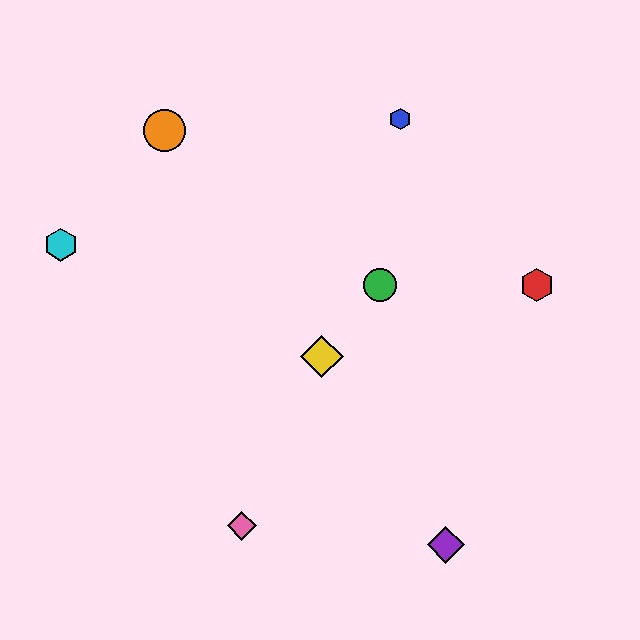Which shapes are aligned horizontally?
The red hexagon, the green circle are aligned horizontally.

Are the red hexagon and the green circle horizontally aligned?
Yes, both are at y≈285.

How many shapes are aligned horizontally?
2 shapes (the red hexagon, the green circle) are aligned horizontally.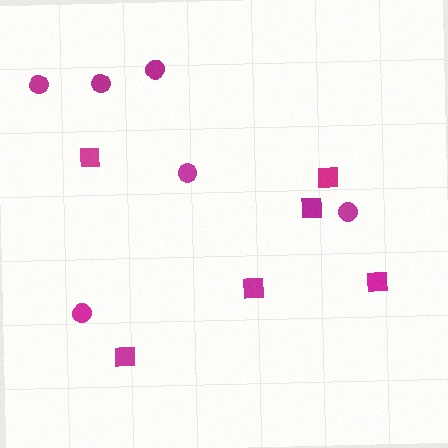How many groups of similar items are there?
There are 2 groups: one group of circles (6) and one group of squares (6).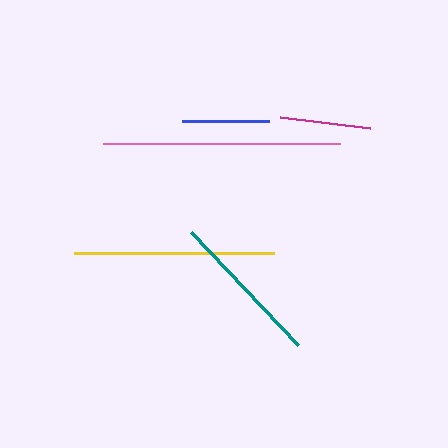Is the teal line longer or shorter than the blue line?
The teal line is longer than the blue line.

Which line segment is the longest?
The pink line is the longest at approximately 237 pixels.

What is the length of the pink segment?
The pink segment is approximately 237 pixels long.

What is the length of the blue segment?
The blue segment is approximately 87 pixels long.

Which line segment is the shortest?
The blue line is the shortest at approximately 87 pixels.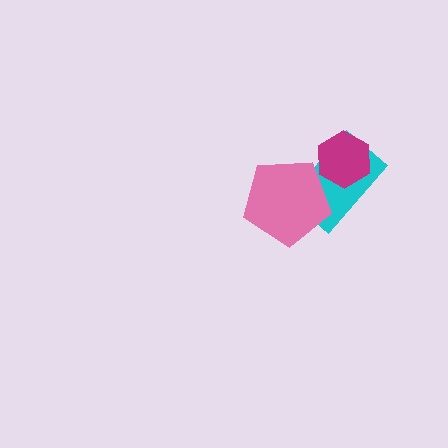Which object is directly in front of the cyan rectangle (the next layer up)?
The pink pentagon is directly in front of the cyan rectangle.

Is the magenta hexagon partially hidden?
No, no other shape covers it.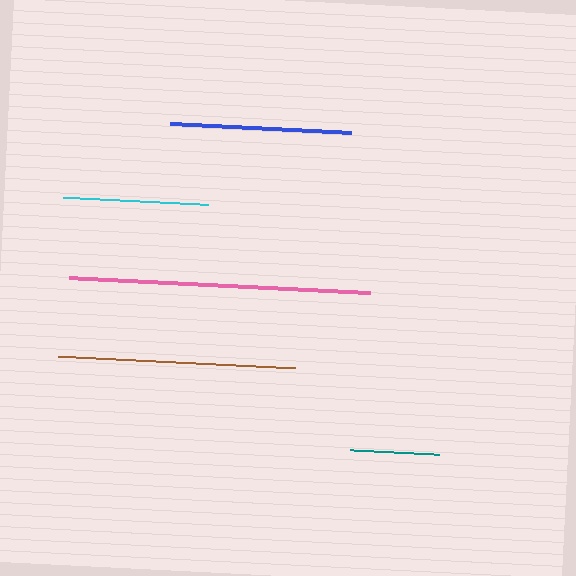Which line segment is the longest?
The pink line is the longest at approximately 302 pixels.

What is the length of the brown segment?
The brown segment is approximately 237 pixels long.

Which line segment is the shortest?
The teal line is the shortest at approximately 89 pixels.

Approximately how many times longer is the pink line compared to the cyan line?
The pink line is approximately 2.1 times the length of the cyan line.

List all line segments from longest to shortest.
From longest to shortest: pink, brown, blue, cyan, teal.